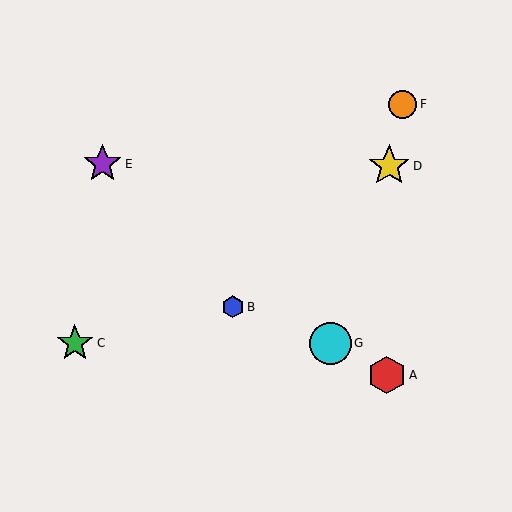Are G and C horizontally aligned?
Yes, both are at y≈343.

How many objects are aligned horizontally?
2 objects (C, G) are aligned horizontally.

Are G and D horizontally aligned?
No, G is at y≈343 and D is at y≈166.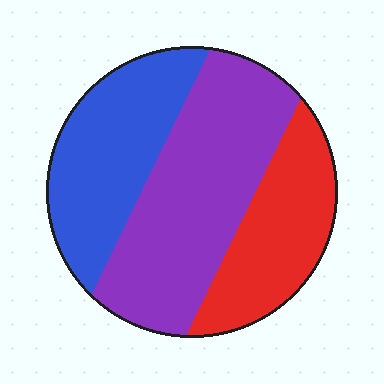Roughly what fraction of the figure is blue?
Blue covers 30% of the figure.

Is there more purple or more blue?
Purple.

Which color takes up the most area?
Purple, at roughly 45%.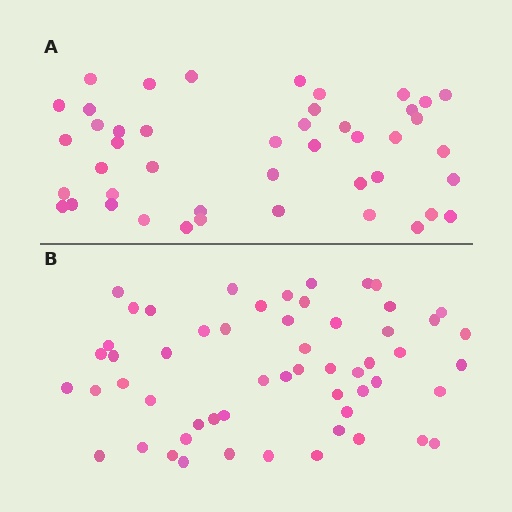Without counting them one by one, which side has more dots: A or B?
Region B (the bottom region) has more dots.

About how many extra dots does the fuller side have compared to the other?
Region B has roughly 12 or so more dots than region A.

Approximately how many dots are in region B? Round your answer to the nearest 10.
About 60 dots. (The exact count is 56, which rounds to 60.)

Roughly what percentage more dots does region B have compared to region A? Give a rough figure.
About 25% more.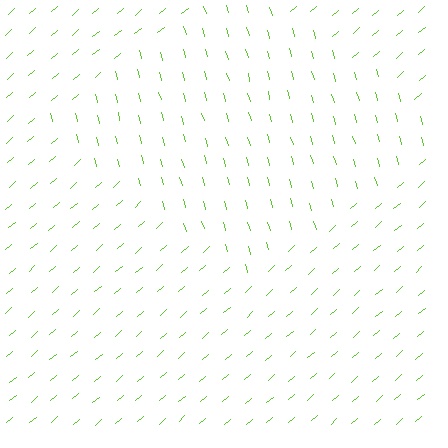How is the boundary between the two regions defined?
The boundary is defined purely by a change in line orientation (approximately 65 degrees difference). All lines are the same color and thickness.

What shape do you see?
I see a diamond.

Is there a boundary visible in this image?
Yes, there is a texture boundary formed by a change in line orientation.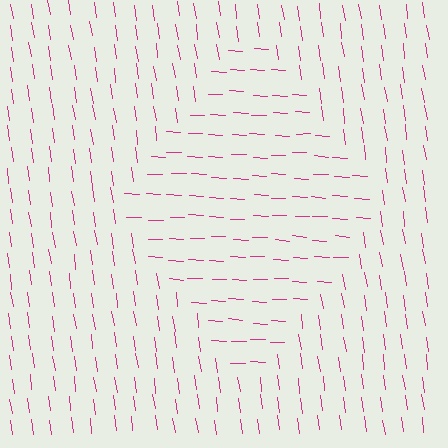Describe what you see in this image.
The image is filled with small magenta line segments. A diamond region in the image has lines oriented differently from the surrounding lines, creating a visible texture boundary.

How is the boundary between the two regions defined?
The boundary is defined purely by a change in line orientation (approximately 79 degrees difference). All lines are the same color and thickness.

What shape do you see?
I see a diamond.